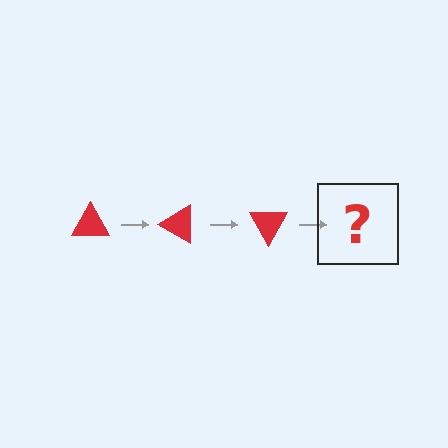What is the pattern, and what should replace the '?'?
The pattern is that the triangle rotates 30 degrees each step. The '?' should be a red triangle rotated 90 degrees.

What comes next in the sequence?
The next element should be a red triangle rotated 90 degrees.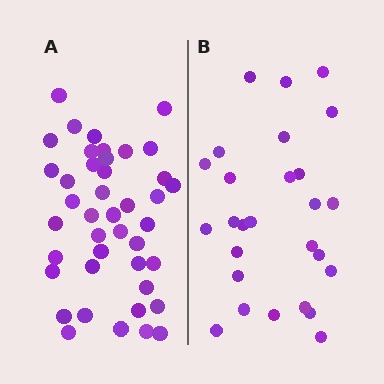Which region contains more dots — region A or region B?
Region A (the left region) has more dots.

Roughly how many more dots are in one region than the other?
Region A has approximately 15 more dots than region B.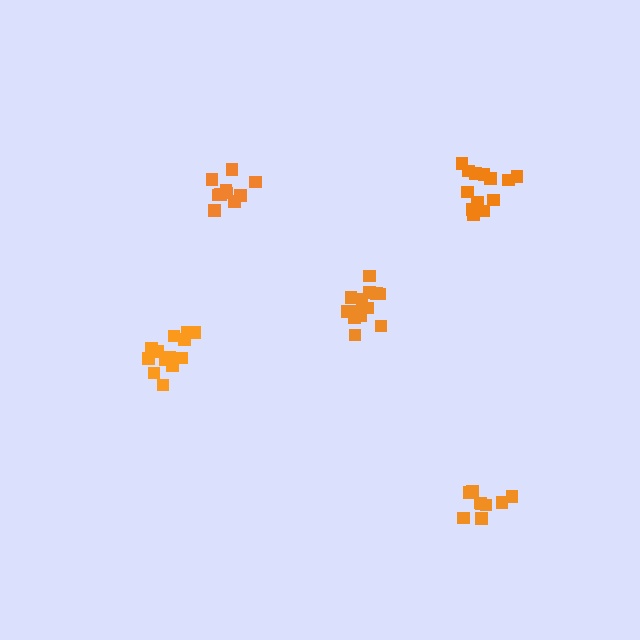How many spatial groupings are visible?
There are 5 spatial groupings.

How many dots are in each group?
Group 1: 9 dots, Group 2: 14 dots, Group 3: 10 dots, Group 4: 14 dots, Group 5: 13 dots (60 total).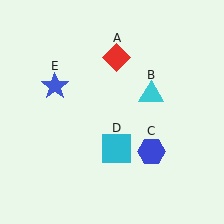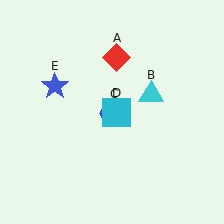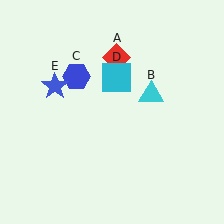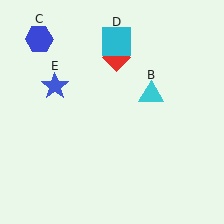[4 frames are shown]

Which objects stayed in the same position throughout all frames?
Red diamond (object A) and cyan triangle (object B) and blue star (object E) remained stationary.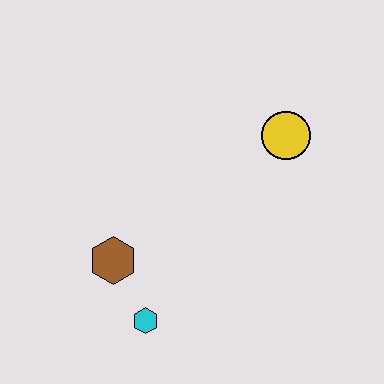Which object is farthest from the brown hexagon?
The yellow circle is farthest from the brown hexagon.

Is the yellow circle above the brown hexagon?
Yes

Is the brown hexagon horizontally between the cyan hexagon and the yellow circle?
No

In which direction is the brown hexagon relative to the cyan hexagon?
The brown hexagon is above the cyan hexagon.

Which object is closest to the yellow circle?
The brown hexagon is closest to the yellow circle.